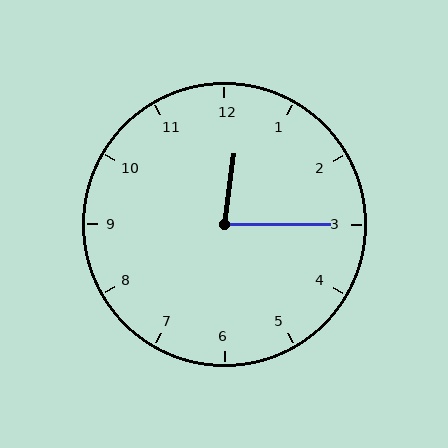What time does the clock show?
12:15.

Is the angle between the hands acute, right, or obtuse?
It is acute.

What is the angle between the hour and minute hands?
Approximately 82 degrees.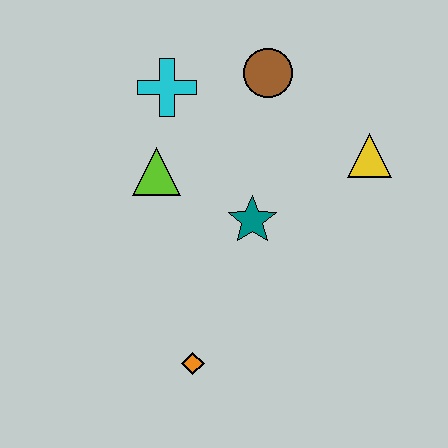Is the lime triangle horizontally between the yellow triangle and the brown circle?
No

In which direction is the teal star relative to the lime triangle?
The teal star is to the right of the lime triangle.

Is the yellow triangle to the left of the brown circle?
No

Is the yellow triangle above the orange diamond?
Yes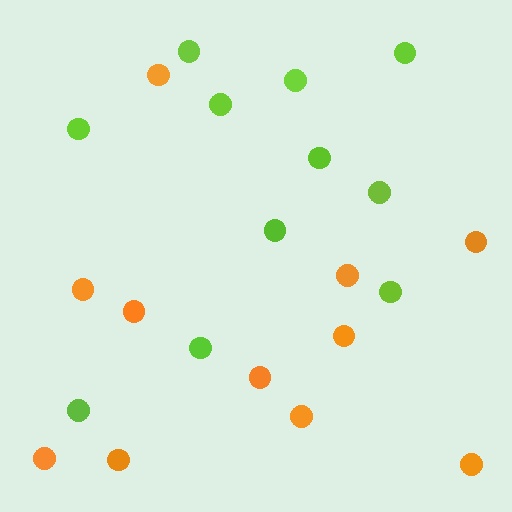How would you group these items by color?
There are 2 groups: one group of lime circles (11) and one group of orange circles (11).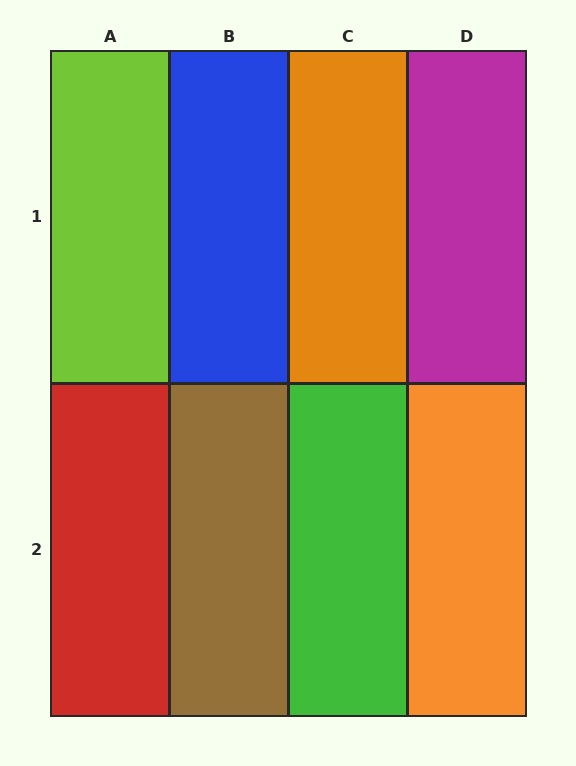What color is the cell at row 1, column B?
Blue.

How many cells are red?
1 cell is red.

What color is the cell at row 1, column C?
Orange.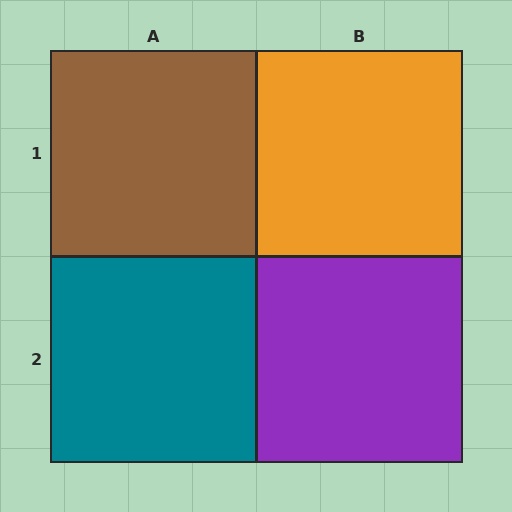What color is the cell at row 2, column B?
Purple.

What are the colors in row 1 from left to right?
Brown, orange.